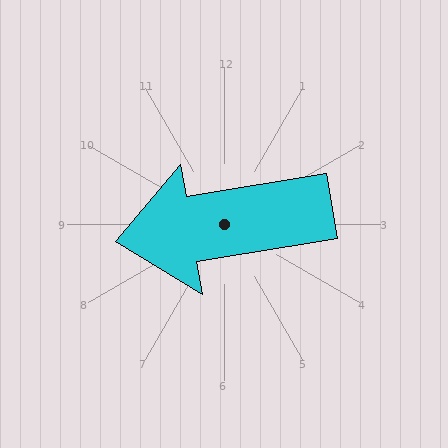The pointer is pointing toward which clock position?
Roughly 9 o'clock.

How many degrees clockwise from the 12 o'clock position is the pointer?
Approximately 261 degrees.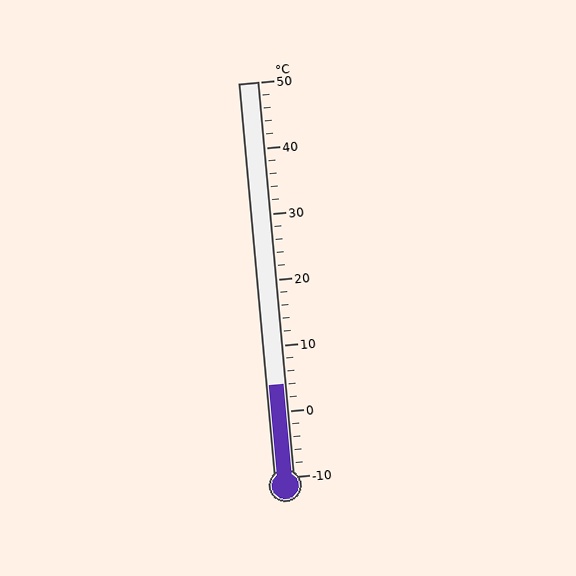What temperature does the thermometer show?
The thermometer shows approximately 4°C.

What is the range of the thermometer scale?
The thermometer scale ranges from -10°C to 50°C.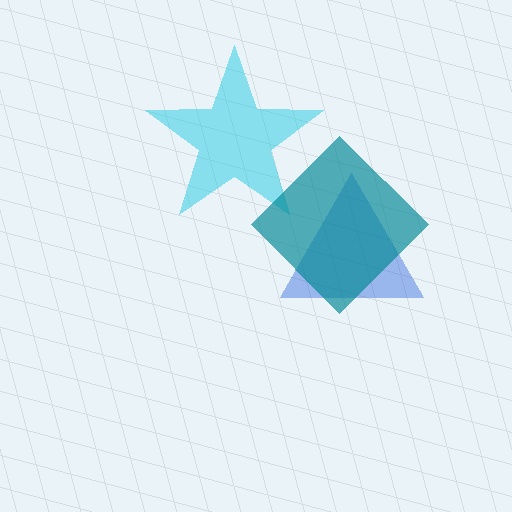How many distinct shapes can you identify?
There are 3 distinct shapes: a blue triangle, a cyan star, a teal diamond.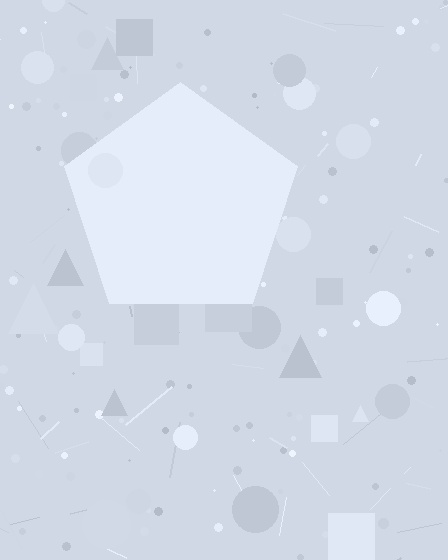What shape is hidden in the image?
A pentagon is hidden in the image.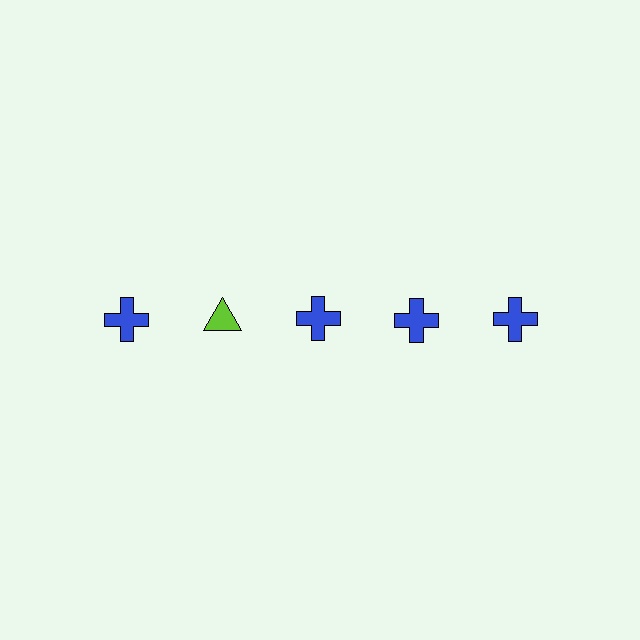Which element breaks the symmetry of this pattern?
The lime triangle in the top row, second from left column breaks the symmetry. All other shapes are blue crosses.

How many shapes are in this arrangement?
There are 5 shapes arranged in a grid pattern.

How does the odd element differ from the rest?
It differs in both color (lime instead of blue) and shape (triangle instead of cross).